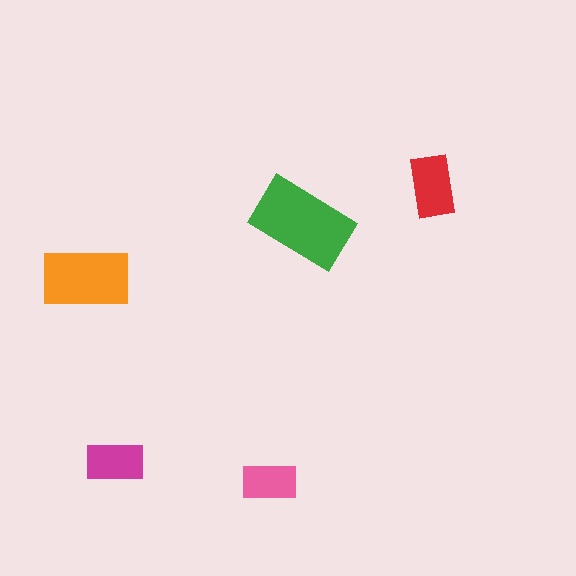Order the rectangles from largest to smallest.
the green one, the orange one, the red one, the magenta one, the pink one.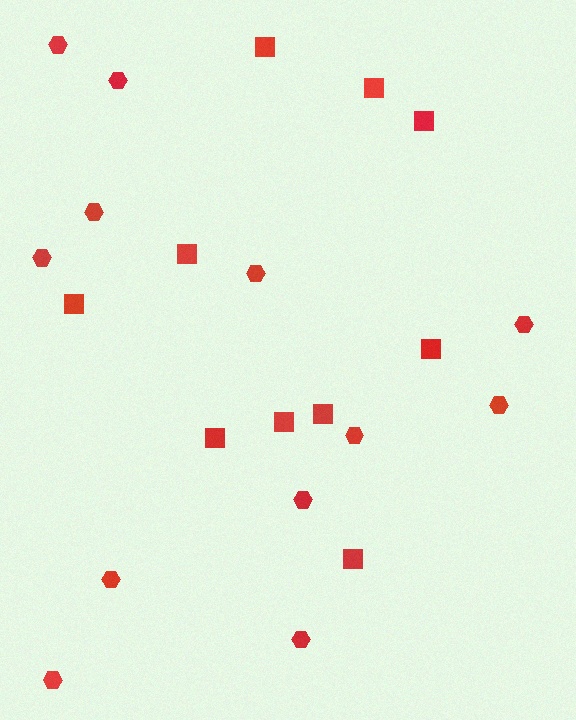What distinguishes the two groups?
There are 2 groups: one group of hexagons (12) and one group of squares (10).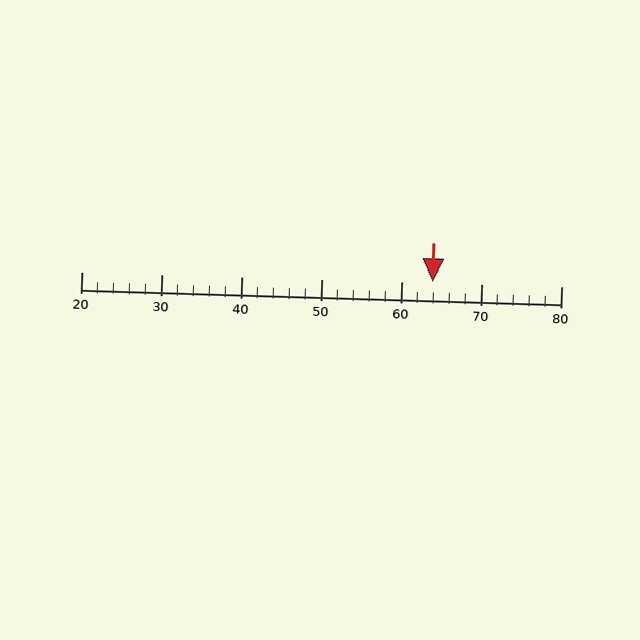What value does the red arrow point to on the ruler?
The red arrow points to approximately 64.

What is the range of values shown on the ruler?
The ruler shows values from 20 to 80.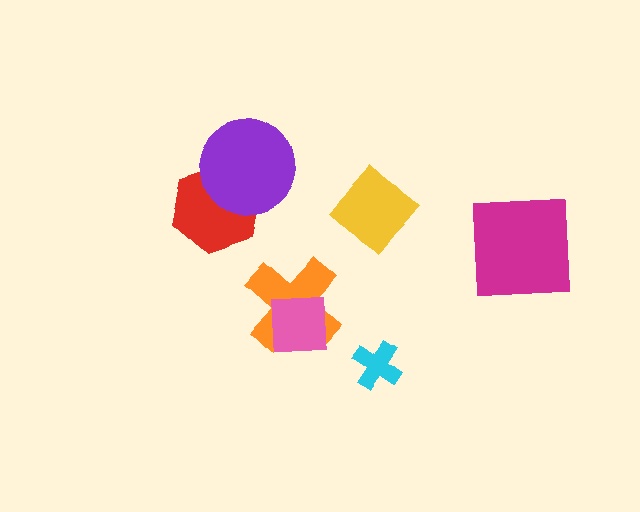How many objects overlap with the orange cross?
1 object overlaps with the orange cross.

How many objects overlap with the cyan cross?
0 objects overlap with the cyan cross.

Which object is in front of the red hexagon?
The purple circle is in front of the red hexagon.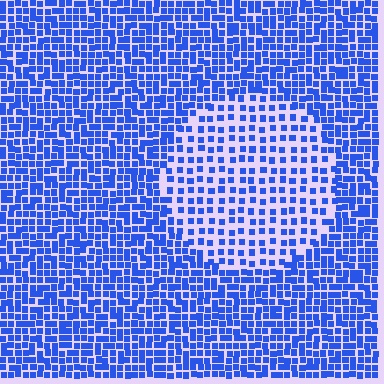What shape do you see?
I see a circle.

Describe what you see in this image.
The image contains small blue elements arranged at two different densities. A circle-shaped region is visible where the elements are less densely packed than the surrounding area.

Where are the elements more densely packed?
The elements are more densely packed outside the circle boundary.